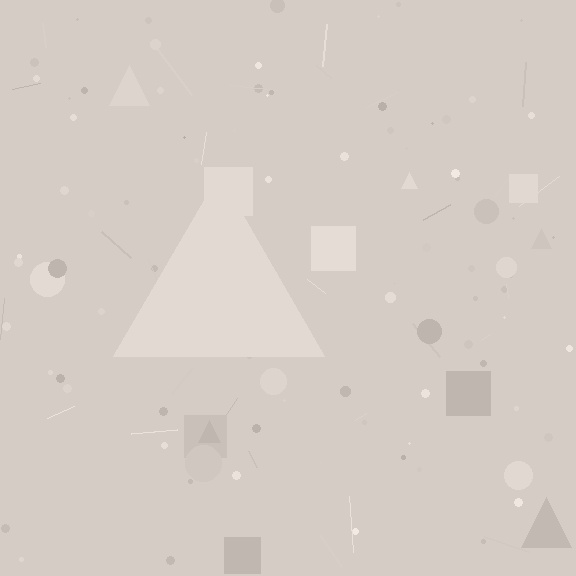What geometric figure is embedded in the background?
A triangle is embedded in the background.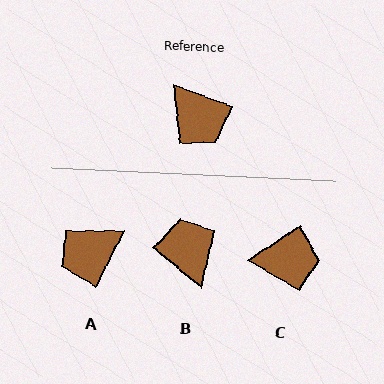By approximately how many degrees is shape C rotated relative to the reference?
Approximately 53 degrees counter-clockwise.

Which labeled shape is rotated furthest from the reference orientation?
B, about 160 degrees away.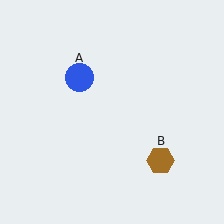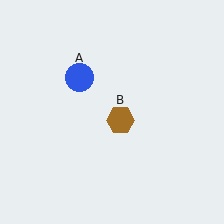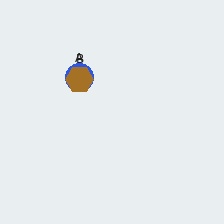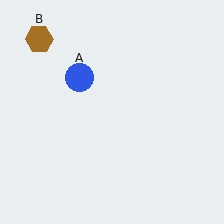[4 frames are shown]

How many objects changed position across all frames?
1 object changed position: brown hexagon (object B).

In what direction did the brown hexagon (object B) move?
The brown hexagon (object B) moved up and to the left.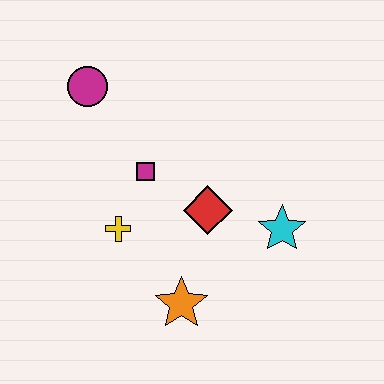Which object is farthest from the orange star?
The magenta circle is farthest from the orange star.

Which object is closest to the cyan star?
The red diamond is closest to the cyan star.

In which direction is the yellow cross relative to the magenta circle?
The yellow cross is below the magenta circle.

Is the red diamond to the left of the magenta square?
No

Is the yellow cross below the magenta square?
Yes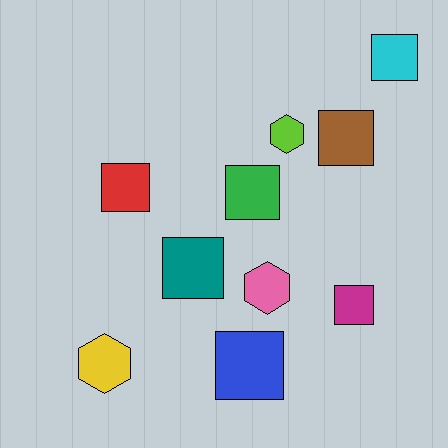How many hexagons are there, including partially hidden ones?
There are 3 hexagons.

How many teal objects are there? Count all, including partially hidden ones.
There is 1 teal object.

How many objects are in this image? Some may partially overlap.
There are 10 objects.